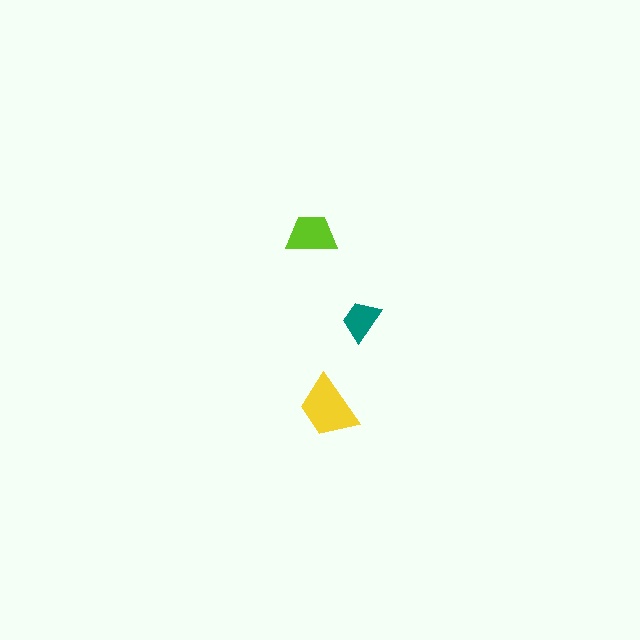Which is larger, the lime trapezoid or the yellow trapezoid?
The yellow one.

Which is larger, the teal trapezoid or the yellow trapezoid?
The yellow one.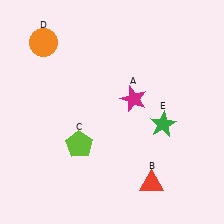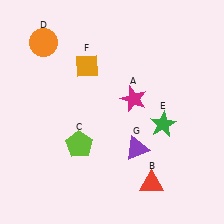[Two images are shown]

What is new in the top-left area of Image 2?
An orange diamond (F) was added in the top-left area of Image 2.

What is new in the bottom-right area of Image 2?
A purple triangle (G) was added in the bottom-right area of Image 2.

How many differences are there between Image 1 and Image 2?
There are 2 differences between the two images.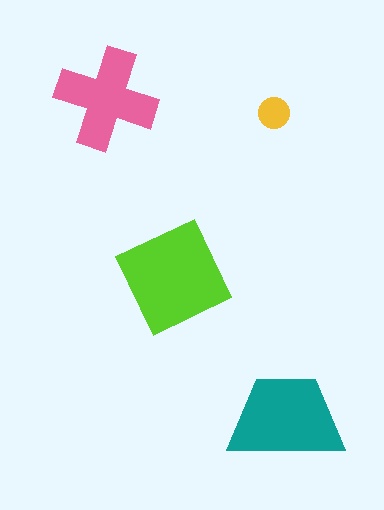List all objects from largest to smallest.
The lime diamond, the teal trapezoid, the pink cross, the yellow circle.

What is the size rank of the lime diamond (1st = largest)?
1st.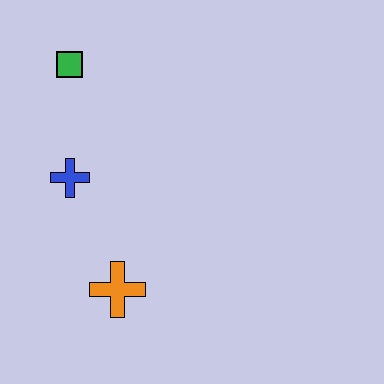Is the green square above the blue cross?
Yes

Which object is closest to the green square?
The blue cross is closest to the green square.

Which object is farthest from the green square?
The orange cross is farthest from the green square.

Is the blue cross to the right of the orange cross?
No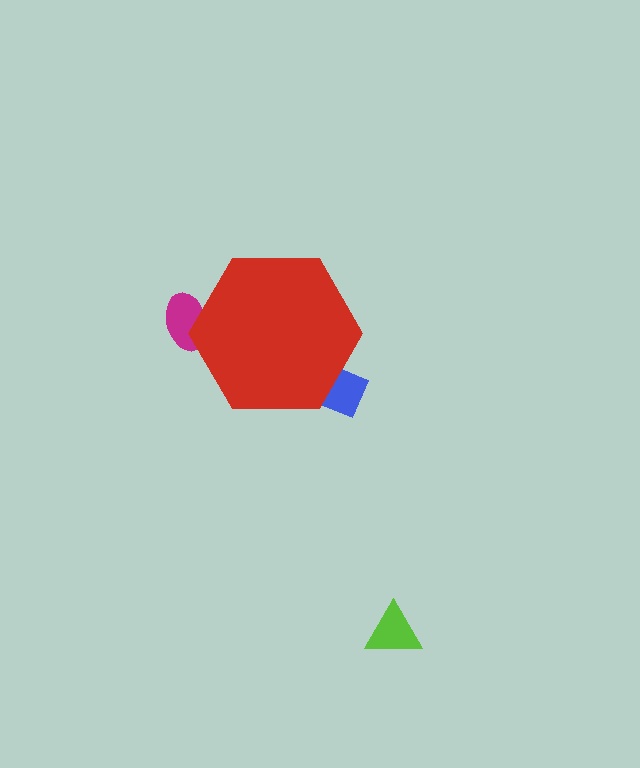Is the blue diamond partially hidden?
Yes, the blue diamond is partially hidden behind the red hexagon.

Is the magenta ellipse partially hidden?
Yes, the magenta ellipse is partially hidden behind the red hexagon.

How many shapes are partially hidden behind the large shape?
2 shapes are partially hidden.